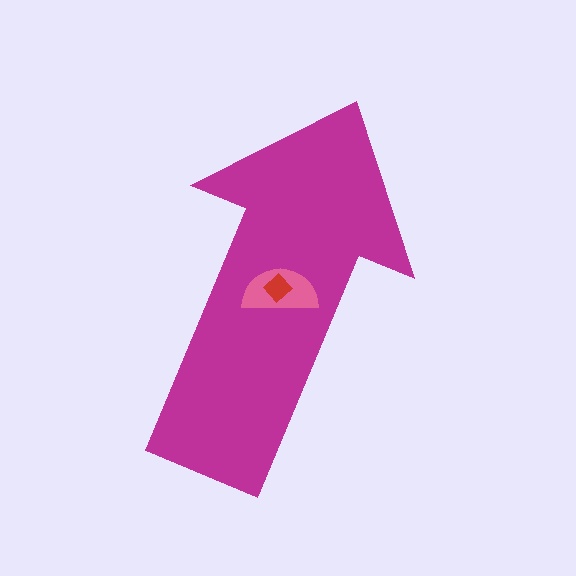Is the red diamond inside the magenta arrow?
Yes.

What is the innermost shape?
The red diamond.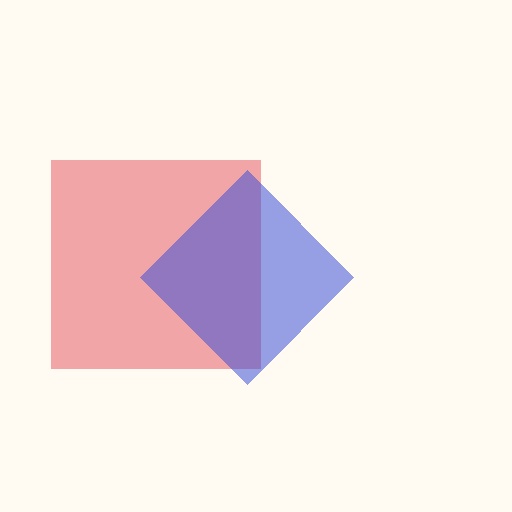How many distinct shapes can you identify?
There are 2 distinct shapes: a red square, a blue diamond.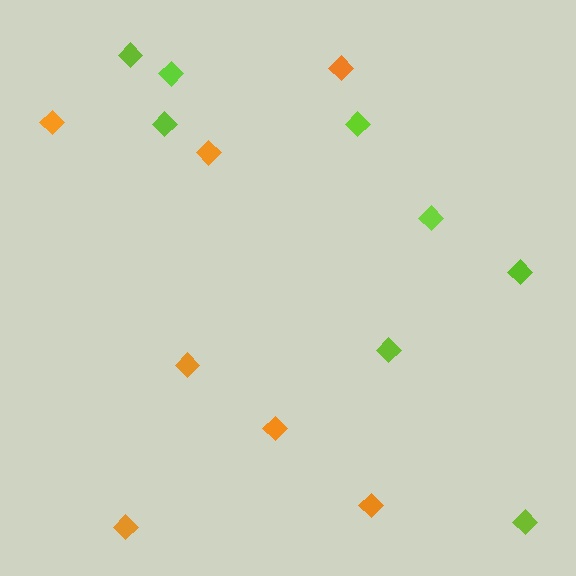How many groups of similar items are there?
There are 2 groups: one group of lime diamonds (8) and one group of orange diamonds (7).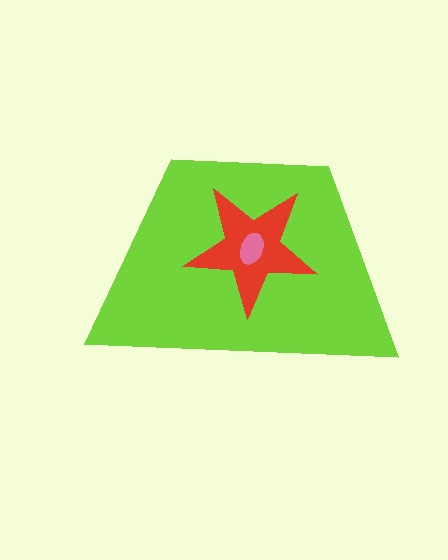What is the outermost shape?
The lime trapezoid.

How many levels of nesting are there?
3.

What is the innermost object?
The pink ellipse.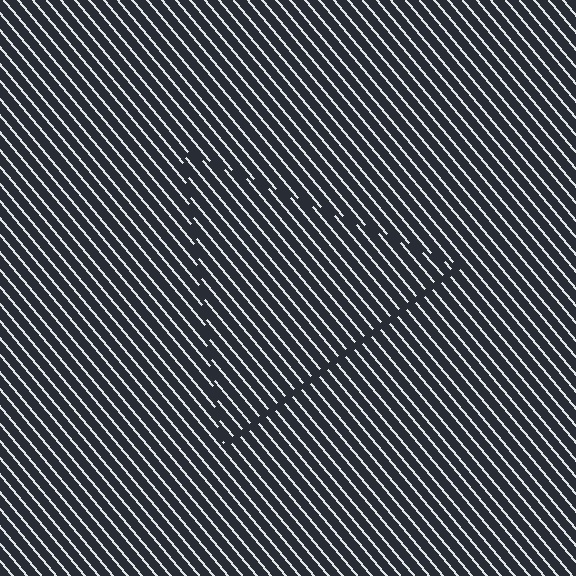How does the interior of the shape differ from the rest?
The interior of the shape contains the same grating, shifted by half a period — the contour is defined by the phase discontinuity where line-ends from the inner and outer gratings abut.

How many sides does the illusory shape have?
3 sides — the line-ends trace a triangle.